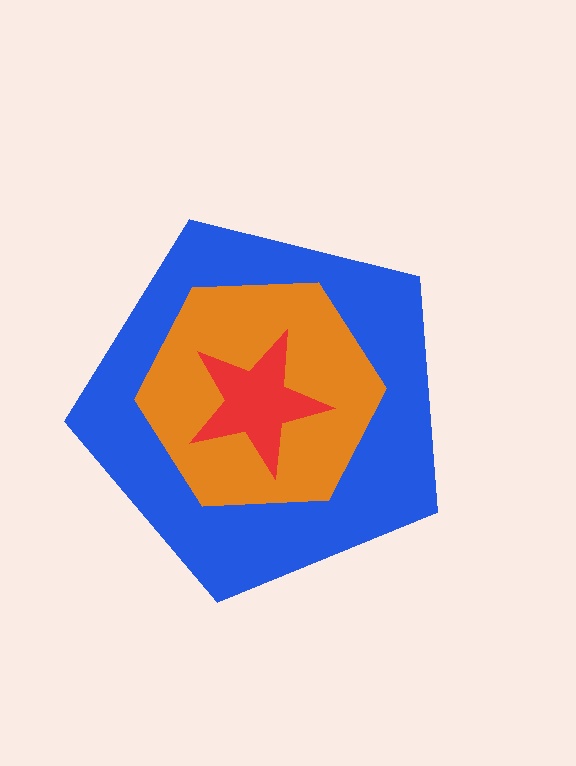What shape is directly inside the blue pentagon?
The orange hexagon.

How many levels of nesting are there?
3.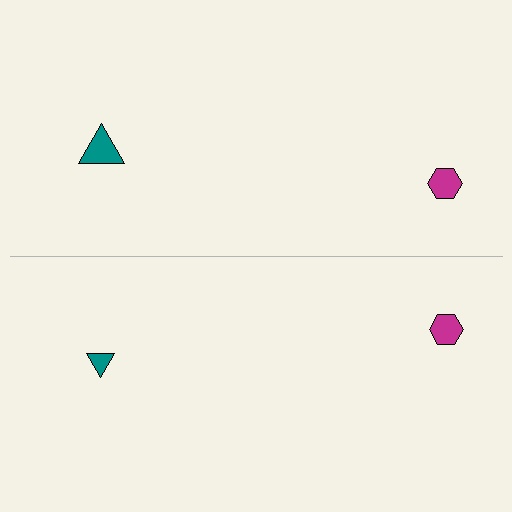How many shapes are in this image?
There are 4 shapes in this image.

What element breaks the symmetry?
The teal triangle on the bottom side has a different size than its mirror counterpart.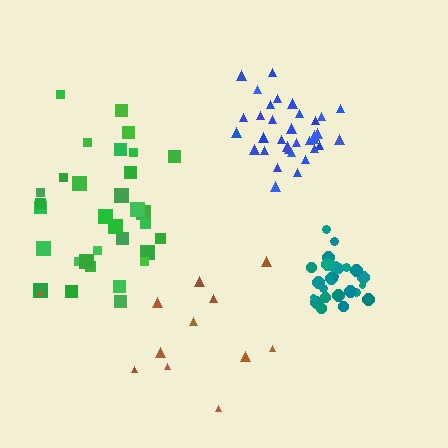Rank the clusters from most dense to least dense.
teal, blue, green, brown.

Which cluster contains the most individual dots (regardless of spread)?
Blue (34).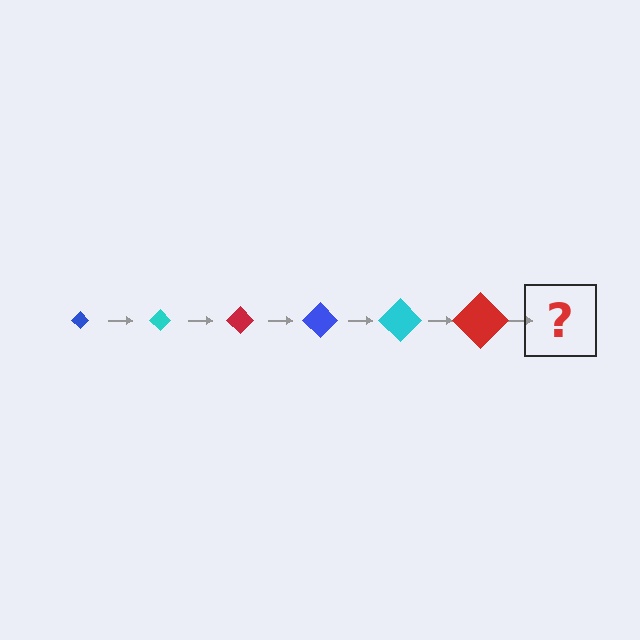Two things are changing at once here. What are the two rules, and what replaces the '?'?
The two rules are that the diamond grows larger each step and the color cycles through blue, cyan, and red. The '?' should be a blue diamond, larger than the previous one.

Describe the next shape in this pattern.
It should be a blue diamond, larger than the previous one.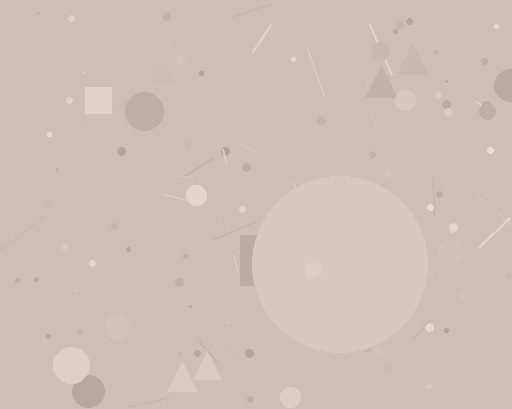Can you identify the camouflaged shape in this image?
The camouflaged shape is a circle.